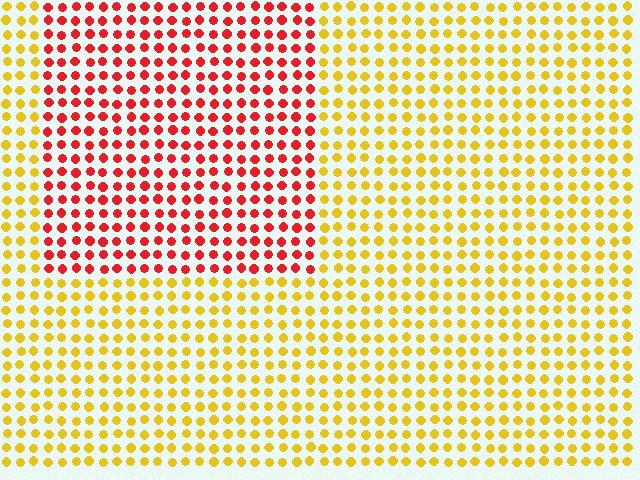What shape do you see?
I see a rectangle.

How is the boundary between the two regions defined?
The boundary is defined purely by a slight shift in hue (about 55 degrees). Spacing, size, and orientation are identical on both sides.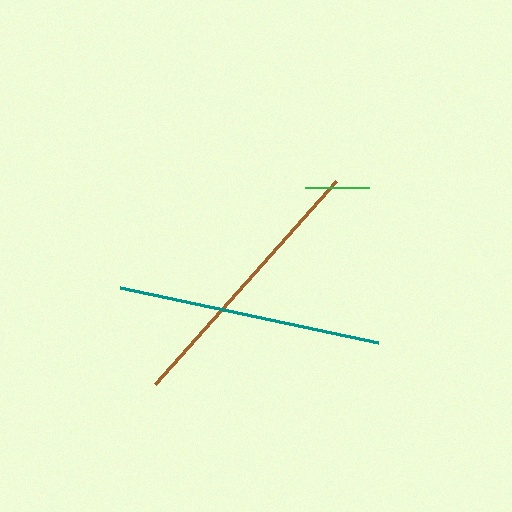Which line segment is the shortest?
The green line is the shortest at approximately 64 pixels.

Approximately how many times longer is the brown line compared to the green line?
The brown line is approximately 4.3 times the length of the green line.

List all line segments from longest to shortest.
From longest to shortest: brown, teal, green.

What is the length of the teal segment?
The teal segment is approximately 263 pixels long.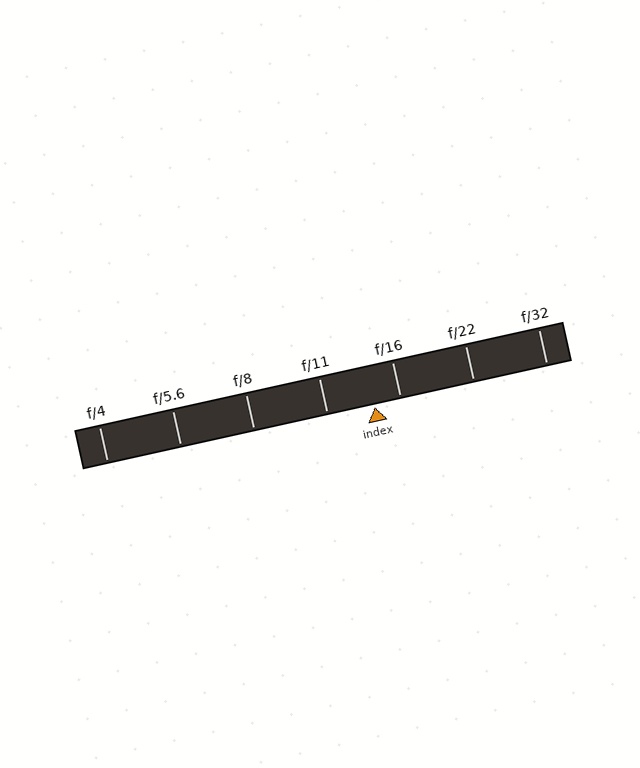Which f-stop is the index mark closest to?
The index mark is closest to f/16.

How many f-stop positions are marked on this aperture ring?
There are 7 f-stop positions marked.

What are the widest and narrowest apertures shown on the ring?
The widest aperture shown is f/4 and the narrowest is f/32.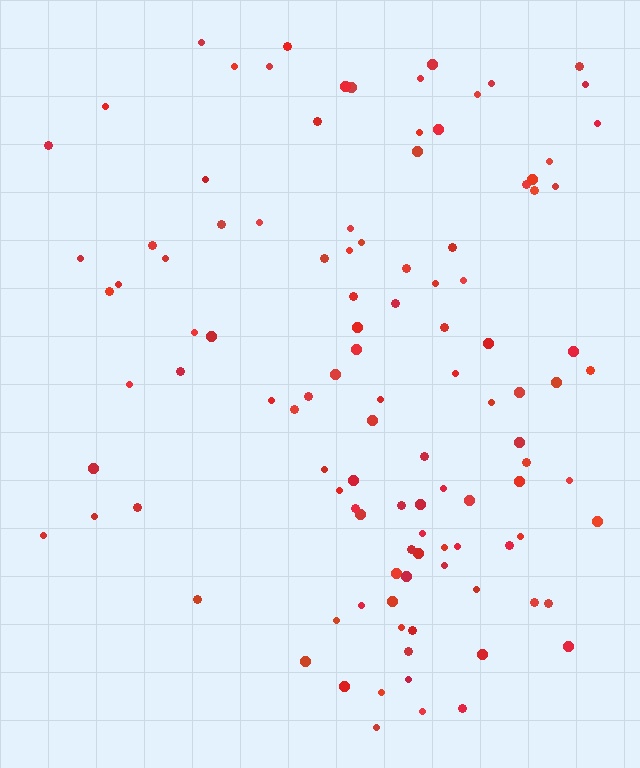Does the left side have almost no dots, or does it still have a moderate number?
Still a moderate number, just noticeably fewer than the right.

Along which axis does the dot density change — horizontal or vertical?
Horizontal.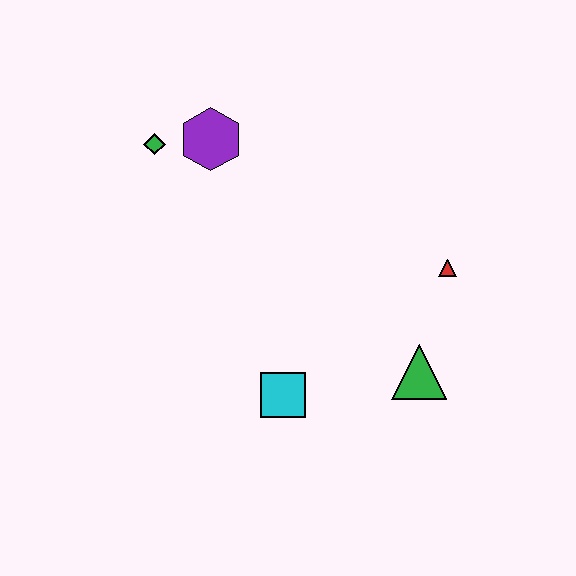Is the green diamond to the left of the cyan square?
Yes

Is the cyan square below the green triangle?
Yes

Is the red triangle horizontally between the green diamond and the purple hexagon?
No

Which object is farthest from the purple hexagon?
The green triangle is farthest from the purple hexagon.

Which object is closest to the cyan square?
The green triangle is closest to the cyan square.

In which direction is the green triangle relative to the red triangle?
The green triangle is below the red triangle.